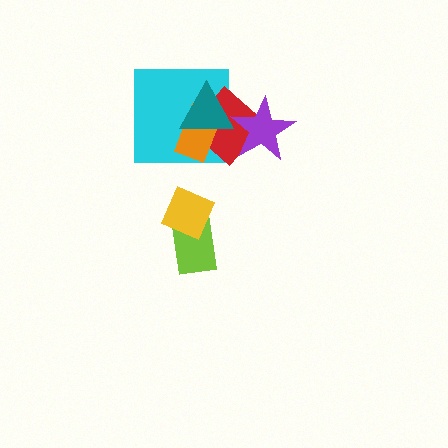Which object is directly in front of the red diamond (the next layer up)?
The orange rectangle is directly in front of the red diamond.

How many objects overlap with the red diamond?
4 objects overlap with the red diamond.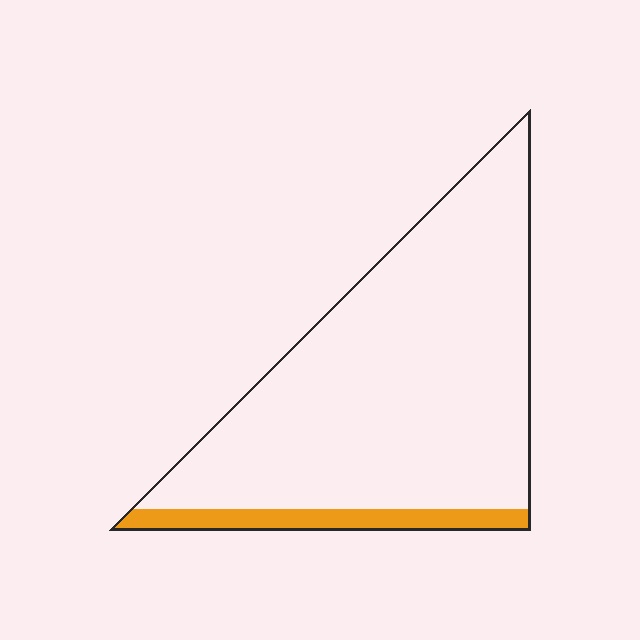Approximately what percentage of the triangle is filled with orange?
Approximately 10%.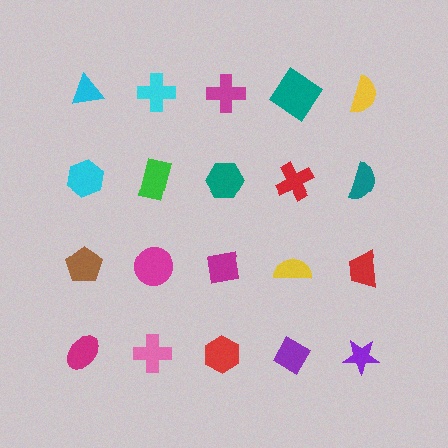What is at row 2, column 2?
A green rectangle.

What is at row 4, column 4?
A purple diamond.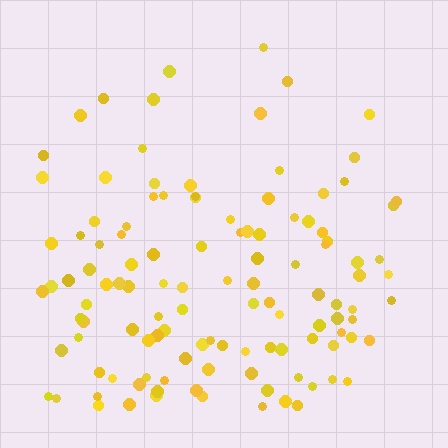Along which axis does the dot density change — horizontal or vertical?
Vertical.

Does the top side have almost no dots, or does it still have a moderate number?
Still a moderate number, just noticeably fewer than the bottom.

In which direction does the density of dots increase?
From top to bottom, with the bottom side densest.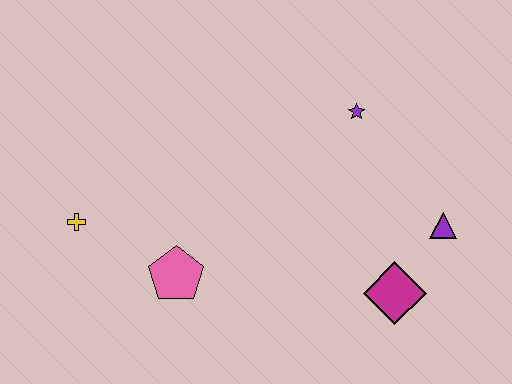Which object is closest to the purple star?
The purple triangle is closest to the purple star.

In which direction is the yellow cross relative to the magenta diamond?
The yellow cross is to the left of the magenta diamond.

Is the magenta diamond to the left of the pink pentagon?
No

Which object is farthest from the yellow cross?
The purple triangle is farthest from the yellow cross.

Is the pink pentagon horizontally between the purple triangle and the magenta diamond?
No